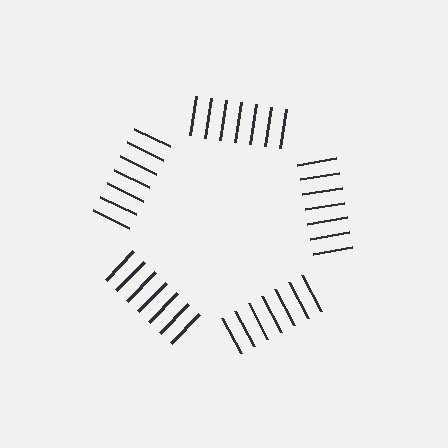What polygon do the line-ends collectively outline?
An illusory pentagon — the line segments terminate on its edges but no continuous stroke is drawn.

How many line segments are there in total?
35 — 7 along each of the 5 edges.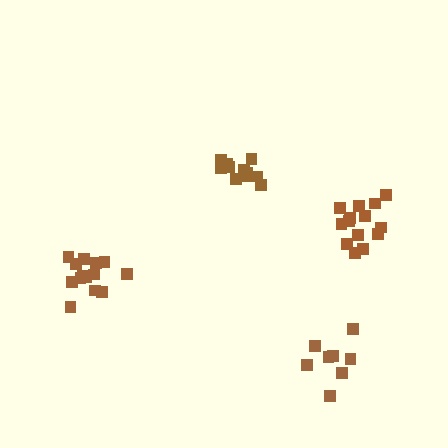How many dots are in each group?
Group 1: 14 dots, Group 2: 8 dots, Group 3: 11 dots, Group 4: 14 dots (47 total).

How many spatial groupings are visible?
There are 4 spatial groupings.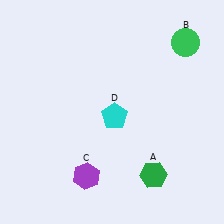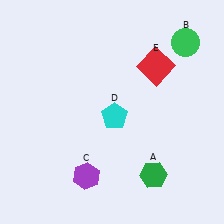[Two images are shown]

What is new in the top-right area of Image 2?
A red square (E) was added in the top-right area of Image 2.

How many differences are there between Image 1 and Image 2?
There is 1 difference between the two images.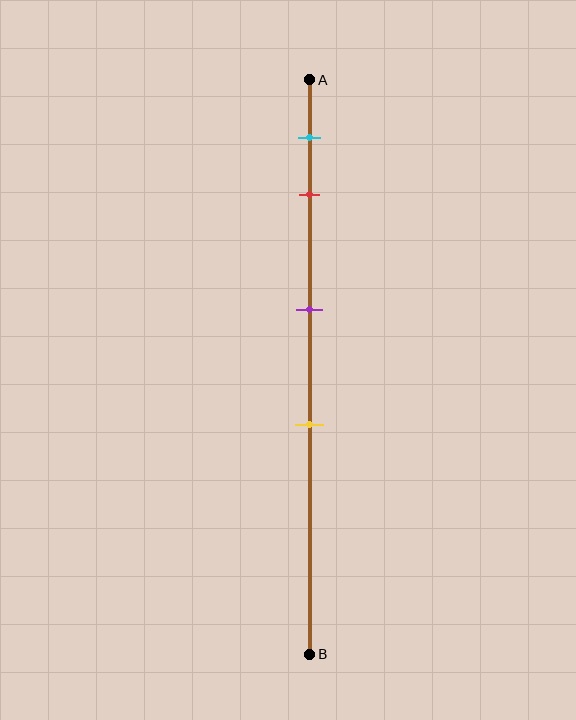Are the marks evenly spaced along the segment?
No, the marks are not evenly spaced.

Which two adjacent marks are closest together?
The cyan and red marks are the closest adjacent pair.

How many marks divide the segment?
There are 4 marks dividing the segment.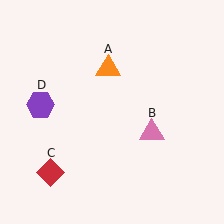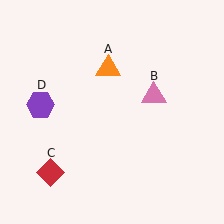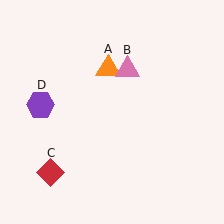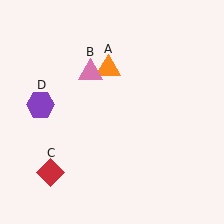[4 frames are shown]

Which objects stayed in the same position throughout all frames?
Orange triangle (object A) and red diamond (object C) and purple hexagon (object D) remained stationary.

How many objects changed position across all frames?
1 object changed position: pink triangle (object B).